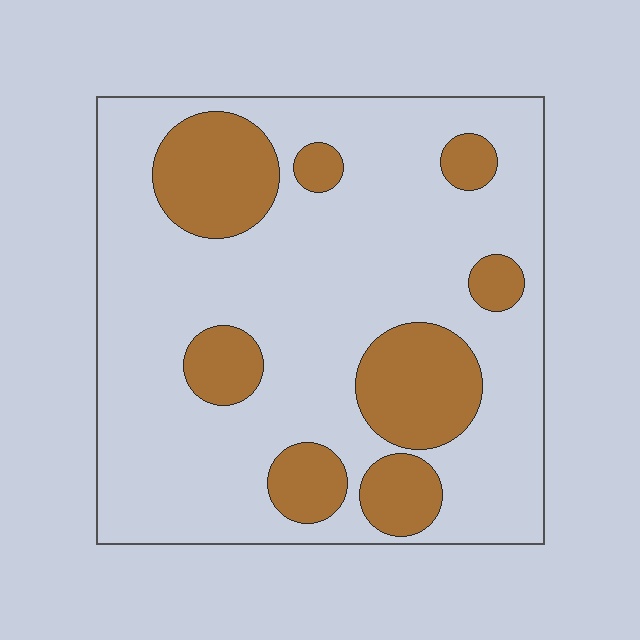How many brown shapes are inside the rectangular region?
8.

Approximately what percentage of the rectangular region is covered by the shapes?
Approximately 25%.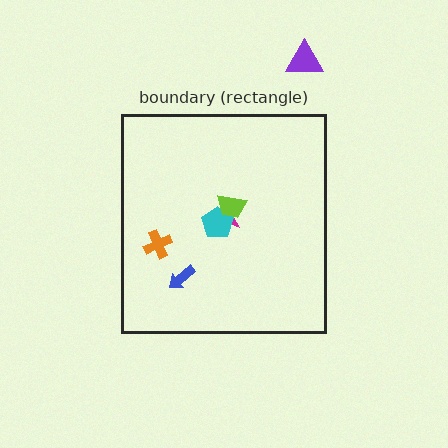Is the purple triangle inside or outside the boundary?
Outside.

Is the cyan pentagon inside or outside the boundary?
Inside.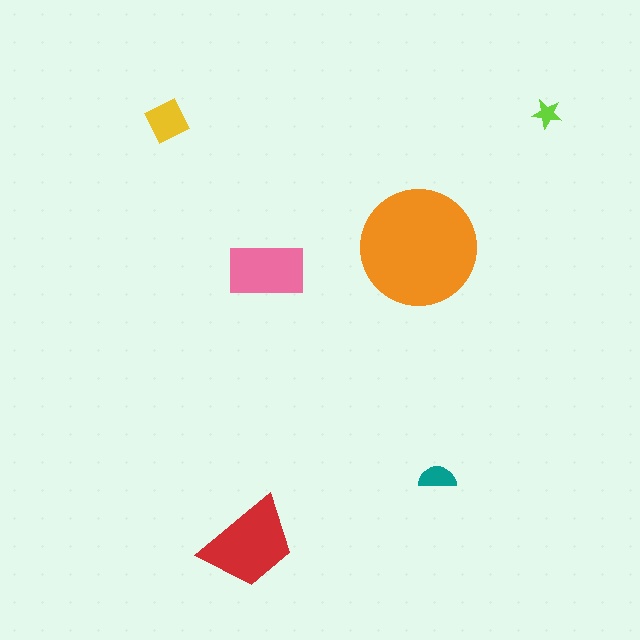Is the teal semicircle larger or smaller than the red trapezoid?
Smaller.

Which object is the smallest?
The lime star.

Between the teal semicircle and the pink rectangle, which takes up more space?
The pink rectangle.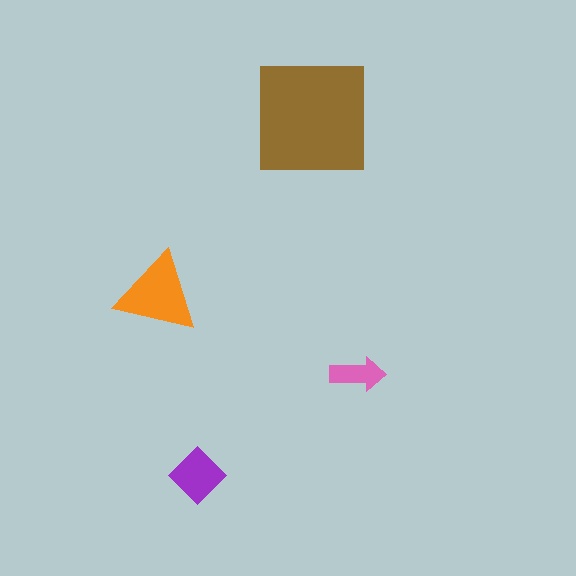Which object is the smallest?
The pink arrow.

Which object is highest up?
The brown square is topmost.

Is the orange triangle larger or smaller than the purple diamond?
Larger.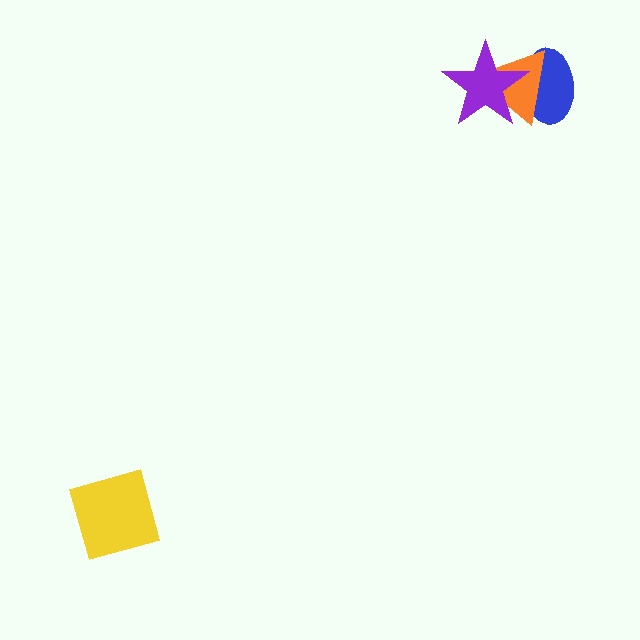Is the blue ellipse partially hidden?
Yes, it is partially covered by another shape.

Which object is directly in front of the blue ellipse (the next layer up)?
The orange triangle is directly in front of the blue ellipse.